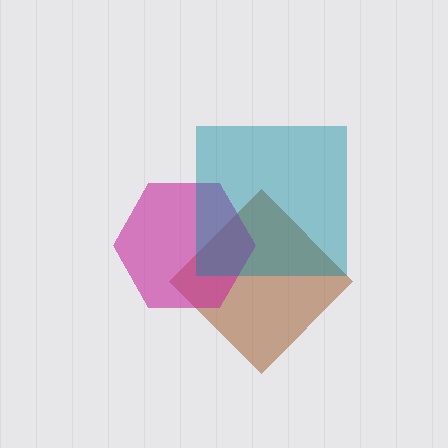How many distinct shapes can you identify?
There are 3 distinct shapes: a brown diamond, a magenta hexagon, a teal square.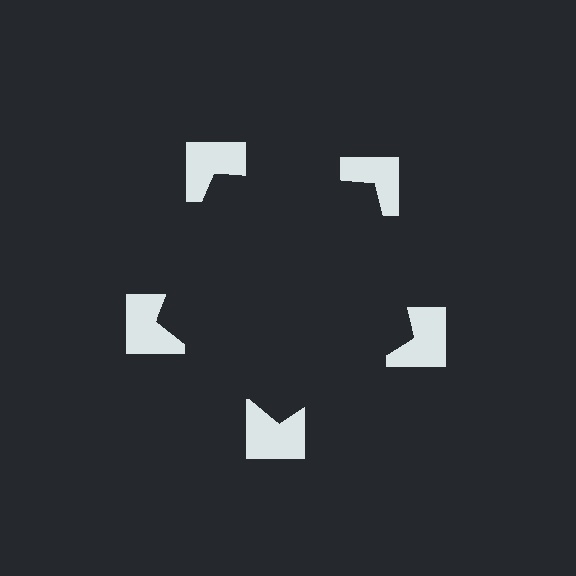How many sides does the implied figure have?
5 sides.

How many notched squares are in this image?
There are 5 — one at each vertex of the illusory pentagon.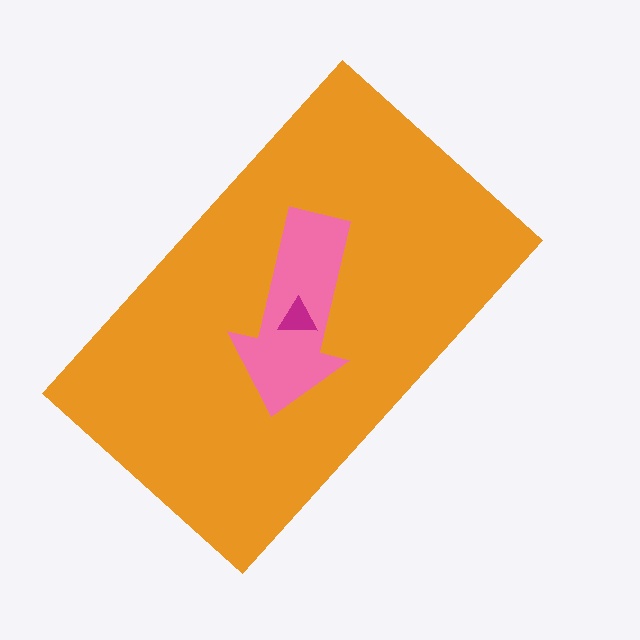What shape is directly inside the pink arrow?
The magenta triangle.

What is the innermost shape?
The magenta triangle.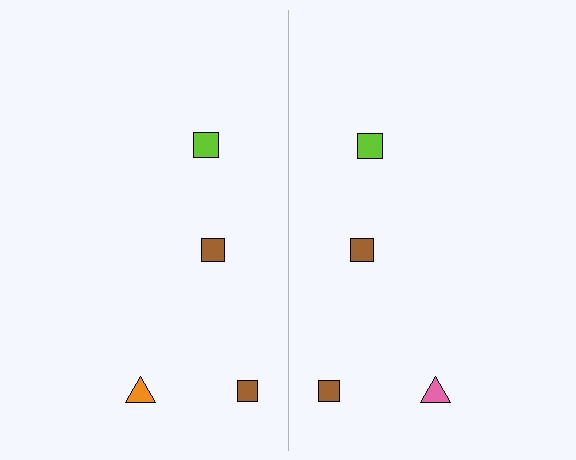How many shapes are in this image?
There are 8 shapes in this image.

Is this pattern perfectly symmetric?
No, the pattern is not perfectly symmetric. The pink triangle on the right side breaks the symmetry — its mirror counterpart is orange.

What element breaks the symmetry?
The pink triangle on the right side breaks the symmetry — its mirror counterpart is orange.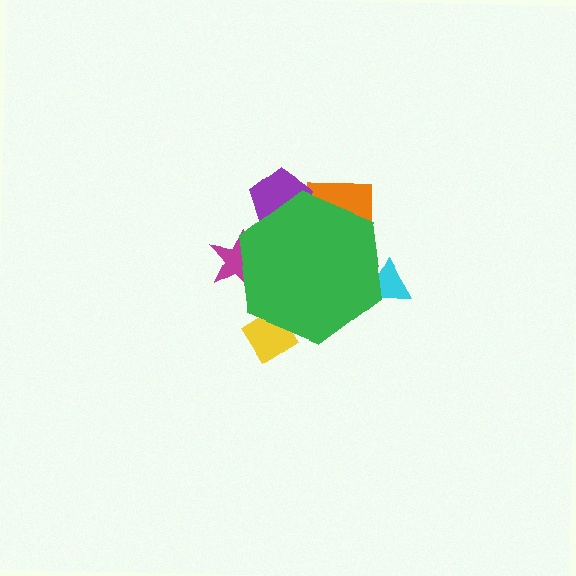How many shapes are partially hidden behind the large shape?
5 shapes are partially hidden.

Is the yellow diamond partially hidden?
Yes, the yellow diamond is partially hidden behind the green hexagon.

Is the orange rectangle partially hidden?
Yes, the orange rectangle is partially hidden behind the green hexagon.